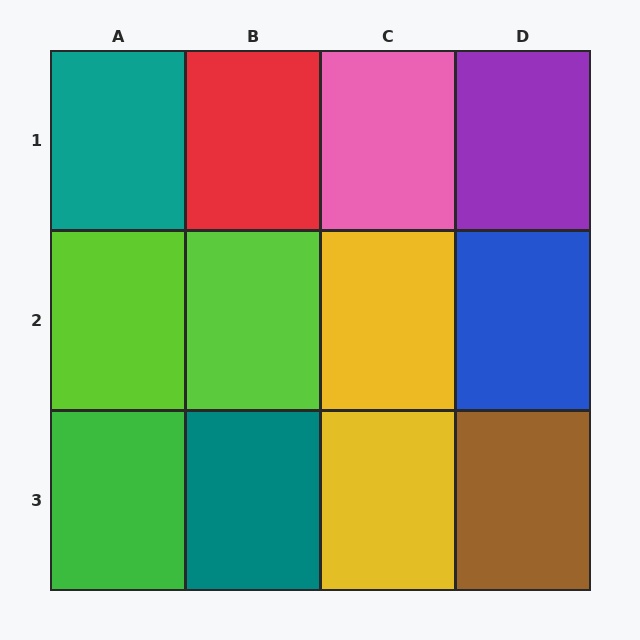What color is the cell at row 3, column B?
Teal.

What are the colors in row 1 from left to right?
Teal, red, pink, purple.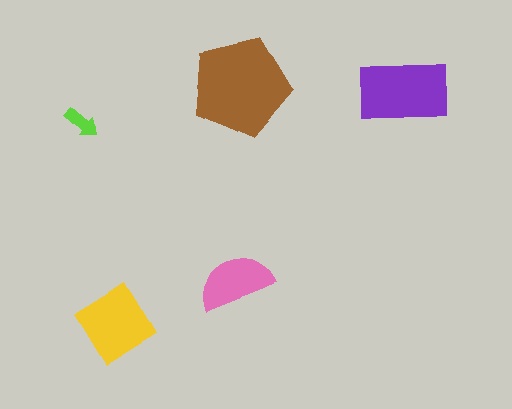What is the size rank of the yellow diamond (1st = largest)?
3rd.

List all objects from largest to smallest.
The brown pentagon, the purple rectangle, the yellow diamond, the pink semicircle, the lime arrow.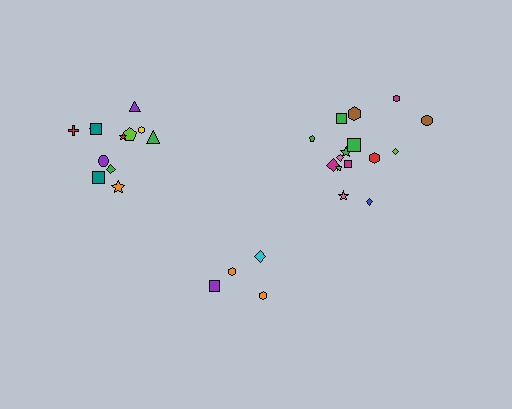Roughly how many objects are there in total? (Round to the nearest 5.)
Roughly 30 objects in total.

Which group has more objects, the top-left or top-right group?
The top-right group.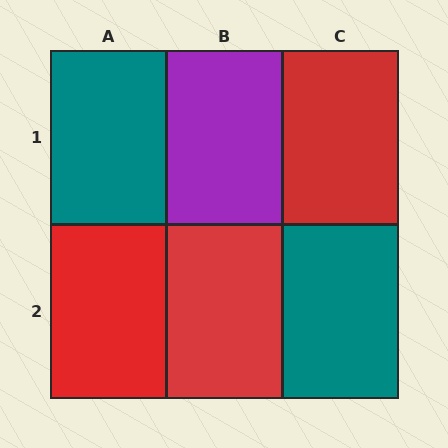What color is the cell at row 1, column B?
Purple.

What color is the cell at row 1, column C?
Red.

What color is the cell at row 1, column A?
Teal.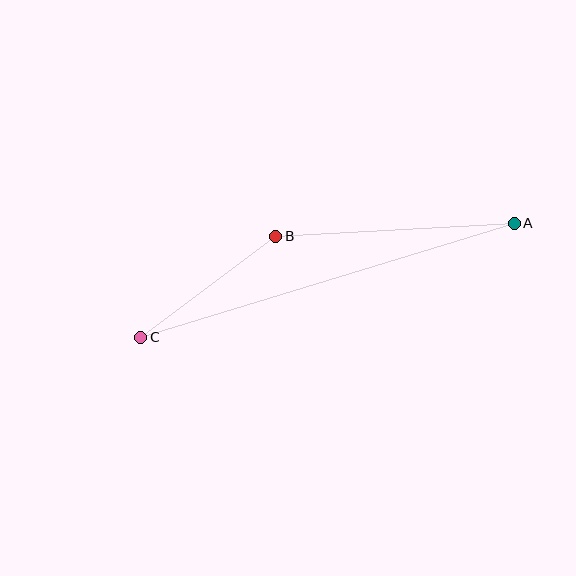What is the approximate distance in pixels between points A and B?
The distance between A and B is approximately 239 pixels.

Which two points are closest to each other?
Points B and C are closest to each other.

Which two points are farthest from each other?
Points A and C are farthest from each other.